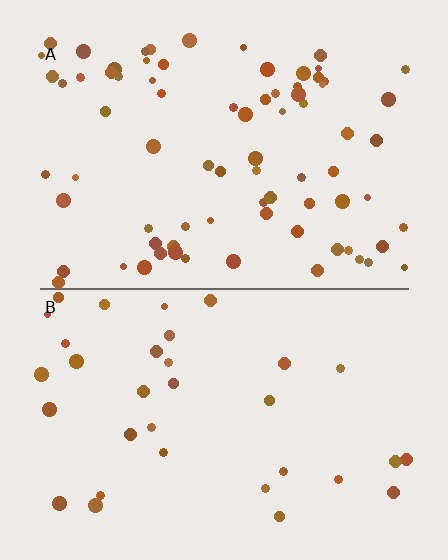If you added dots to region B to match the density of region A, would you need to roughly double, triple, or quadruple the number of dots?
Approximately double.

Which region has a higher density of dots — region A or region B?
A (the top).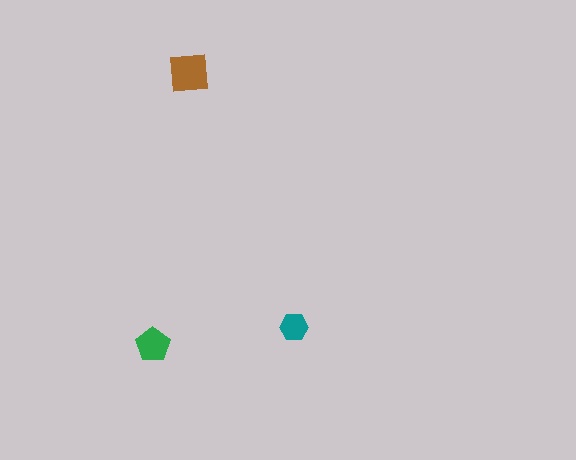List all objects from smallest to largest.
The teal hexagon, the green pentagon, the brown square.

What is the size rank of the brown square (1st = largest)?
1st.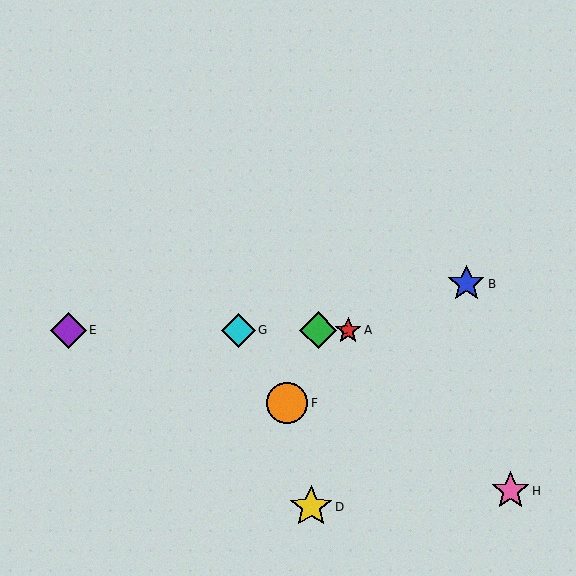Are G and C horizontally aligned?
Yes, both are at y≈330.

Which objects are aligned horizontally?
Objects A, C, E, G are aligned horizontally.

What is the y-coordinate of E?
Object E is at y≈330.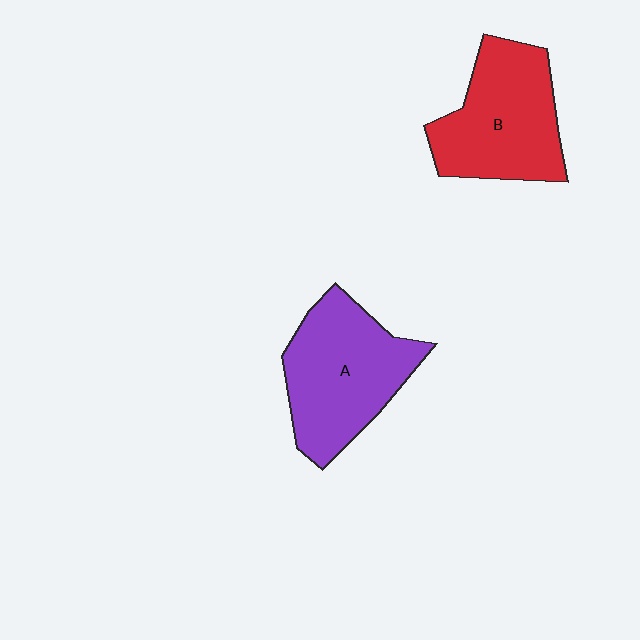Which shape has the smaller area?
Shape B (red).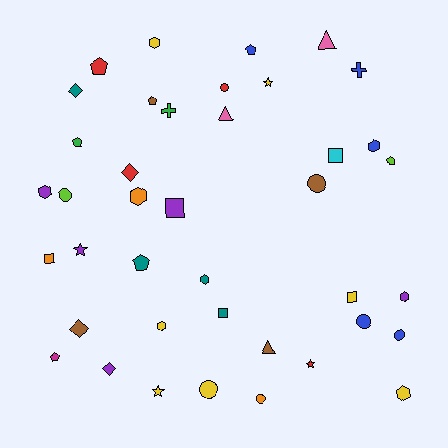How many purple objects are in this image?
There are 5 purple objects.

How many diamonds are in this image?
There are 4 diamonds.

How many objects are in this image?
There are 40 objects.